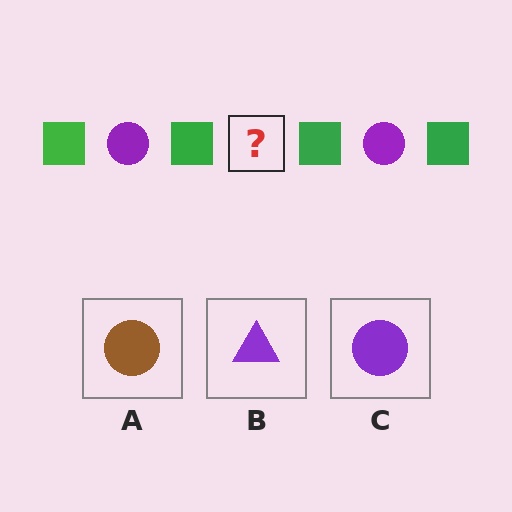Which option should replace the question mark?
Option C.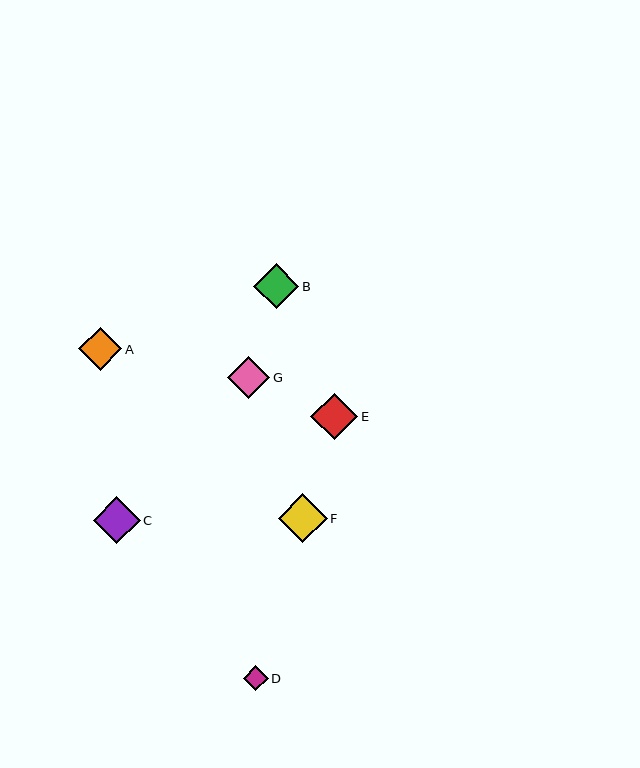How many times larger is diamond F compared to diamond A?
Diamond F is approximately 1.1 times the size of diamond A.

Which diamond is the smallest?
Diamond D is the smallest with a size of approximately 25 pixels.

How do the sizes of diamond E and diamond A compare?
Diamond E and diamond A are approximately the same size.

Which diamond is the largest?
Diamond F is the largest with a size of approximately 49 pixels.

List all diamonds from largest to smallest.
From largest to smallest: F, C, E, B, A, G, D.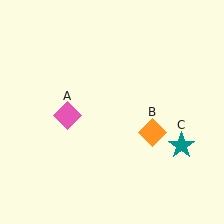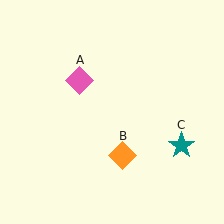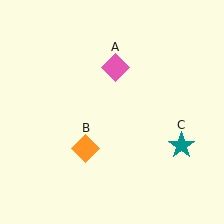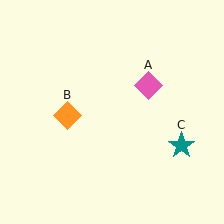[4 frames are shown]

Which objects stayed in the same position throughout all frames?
Teal star (object C) remained stationary.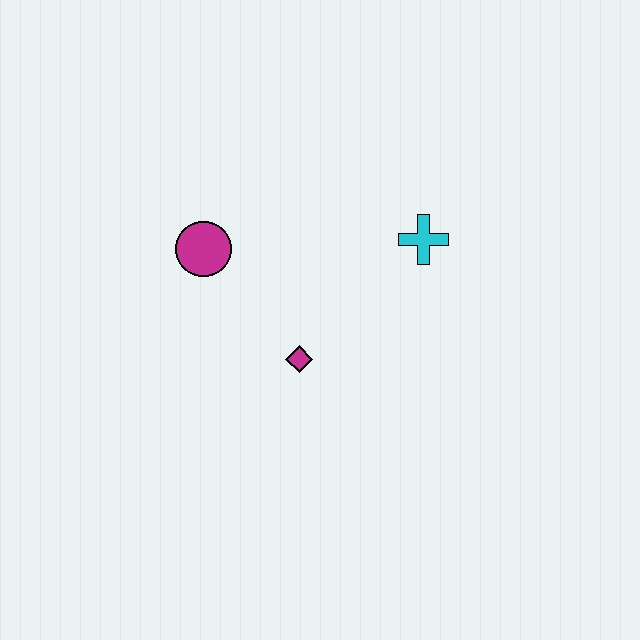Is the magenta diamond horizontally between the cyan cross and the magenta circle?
Yes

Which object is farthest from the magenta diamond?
The cyan cross is farthest from the magenta diamond.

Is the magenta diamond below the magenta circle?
Yes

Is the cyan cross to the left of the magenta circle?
No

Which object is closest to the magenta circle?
The magenta diamond is closest to the magenta circle.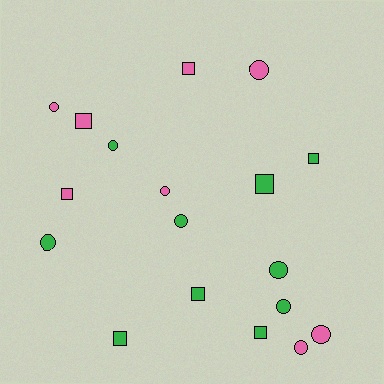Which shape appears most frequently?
Circle, with 10 objects.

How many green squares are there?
There are 5 green squares.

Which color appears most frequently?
Green, with 10 objects.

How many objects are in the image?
There are 18 objects.